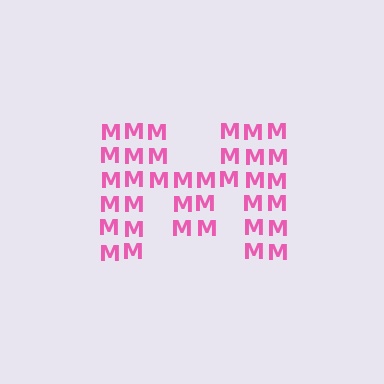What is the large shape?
The large shape is the letter M.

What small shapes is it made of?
It is made of small letter M's.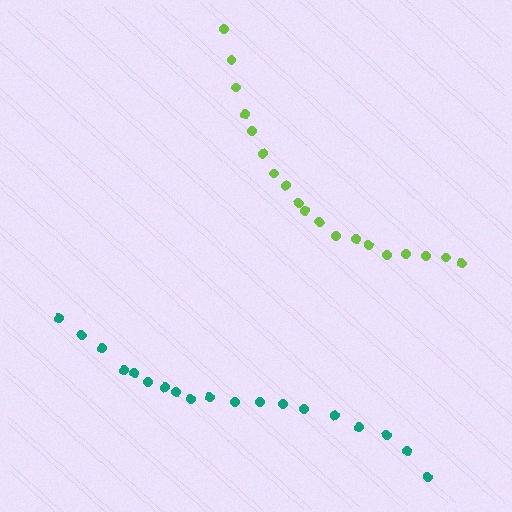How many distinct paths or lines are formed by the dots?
There are 2 distinct paths.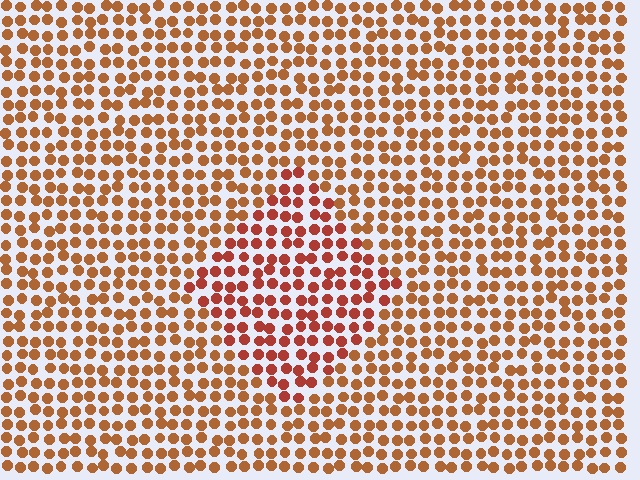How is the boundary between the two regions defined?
The boundary is defined purely by a slight shift in hue (about 22 degrees). Spacing, size, and orientation are identical on both sides.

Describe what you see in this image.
The image is filled with small brown elements in a uniform arrangement. A diamond-shaped region is visible where the elements are tinted to a slightly different hue, forming a subtle color boundary.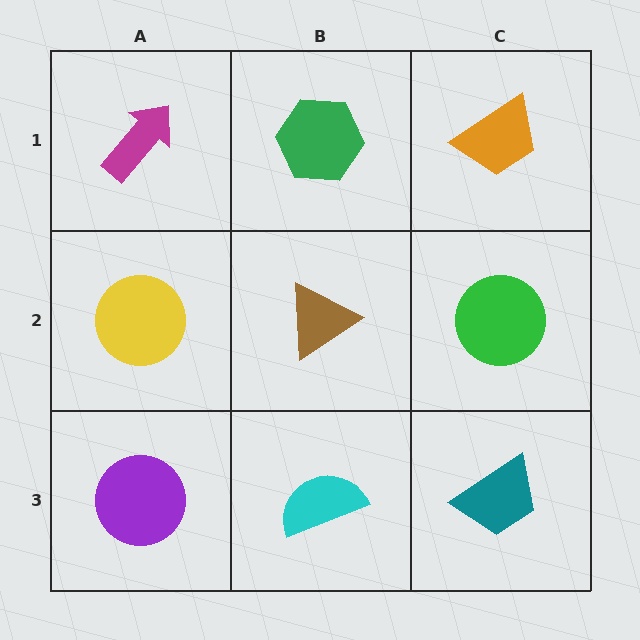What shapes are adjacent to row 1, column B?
A brown triangle (row 2, column B), a magenta arrow (row 1, column A), an orange trapezoid (row 1, column C).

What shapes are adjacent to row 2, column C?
An orange trapezoid (row 1, column C), a teal trapezoid (row 3, column C), a brown triangle (row 2, column B).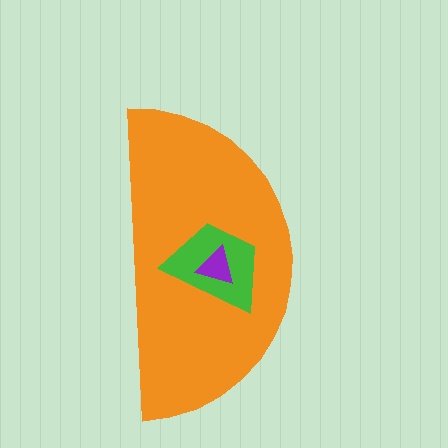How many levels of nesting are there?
3.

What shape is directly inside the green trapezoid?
The purple triangle.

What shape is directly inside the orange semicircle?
The green trapezoid.